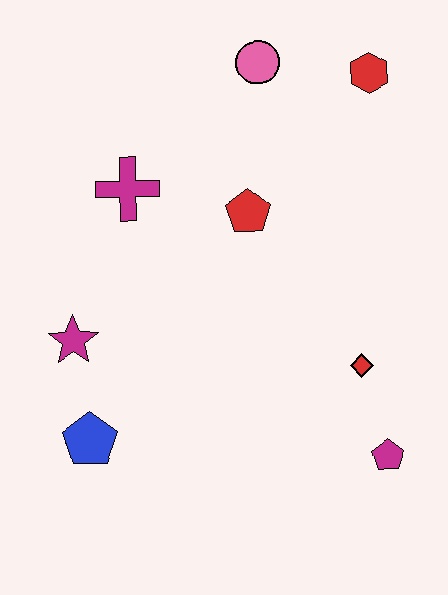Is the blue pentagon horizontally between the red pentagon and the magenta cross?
No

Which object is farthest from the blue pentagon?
The red hexagon is farthest from the blue pentagon.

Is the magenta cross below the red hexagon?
Yes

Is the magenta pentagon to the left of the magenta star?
No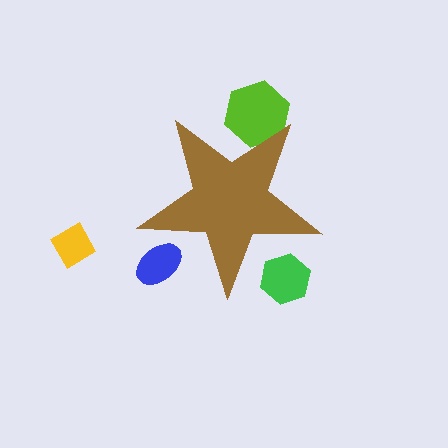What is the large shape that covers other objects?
A brown star.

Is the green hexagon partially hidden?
Yes, the green hexagon is partially hidden behind the brown star.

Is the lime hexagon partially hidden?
Yes, the lime hexagon is partially hidden behind the brown star.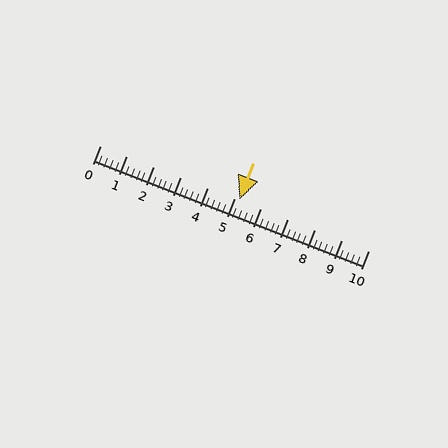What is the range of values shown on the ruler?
The ruler shows values from 0 to 10.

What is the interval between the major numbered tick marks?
The major tick marks are spaced 1 units apart.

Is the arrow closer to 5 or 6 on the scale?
The arrow is closer to 5.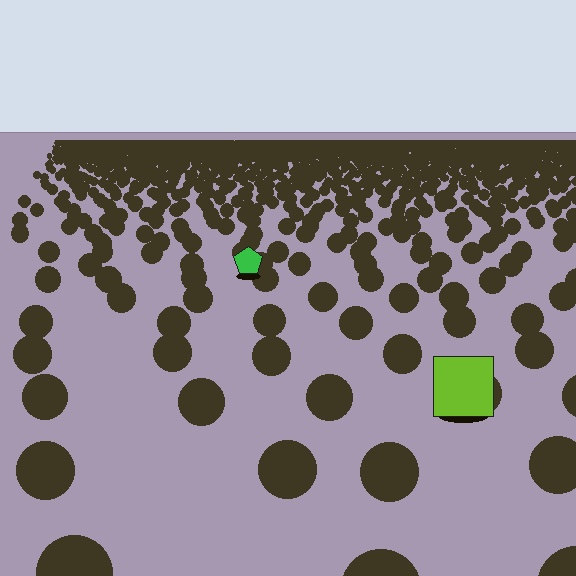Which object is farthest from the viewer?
The green pentagon is farthest from the viewer. It appears smaller and the ground texture around it is denser.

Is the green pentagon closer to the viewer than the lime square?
No. The lime square is closer — you can tell from the texture gradient: the ground texture is coarser near it.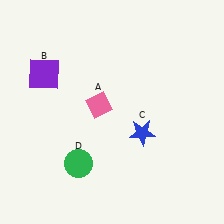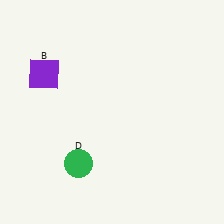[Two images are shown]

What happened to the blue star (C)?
The blue star (C) was removed in Image 2. It was in the bottom-right area of Image 1.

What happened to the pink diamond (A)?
The pink diamond (A) was removed in Image 2. It was in the top-left area of Image 1.